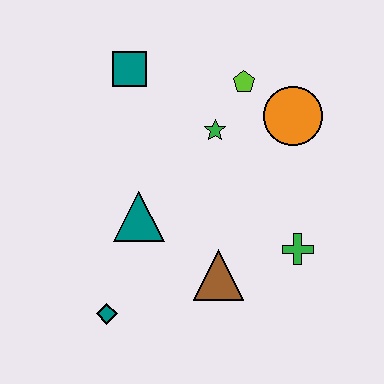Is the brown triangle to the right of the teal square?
Yes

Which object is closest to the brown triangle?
The green cross is closest to the brown triangle.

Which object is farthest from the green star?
The teal diamond is farthest from the green star.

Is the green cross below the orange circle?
Yes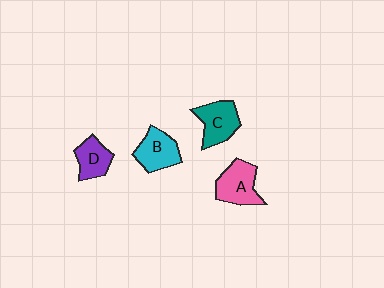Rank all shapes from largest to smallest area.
From largest to smallest: A (pink), C (teal), B (cyan), D (purple).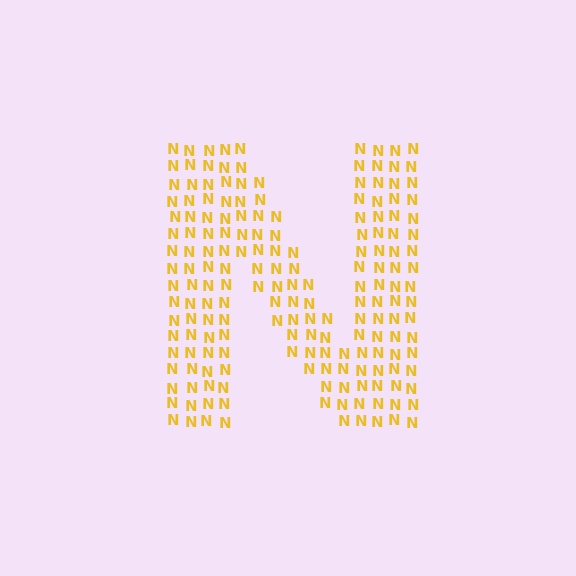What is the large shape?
The large shape is the letter N.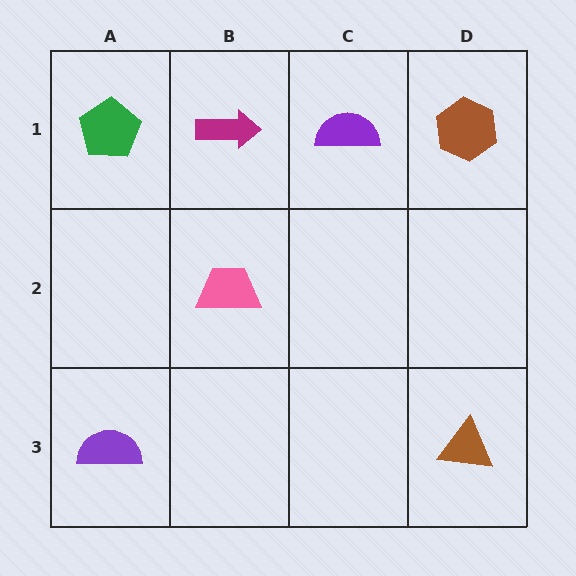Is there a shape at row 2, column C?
No, that cell is empty.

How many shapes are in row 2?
1 shape.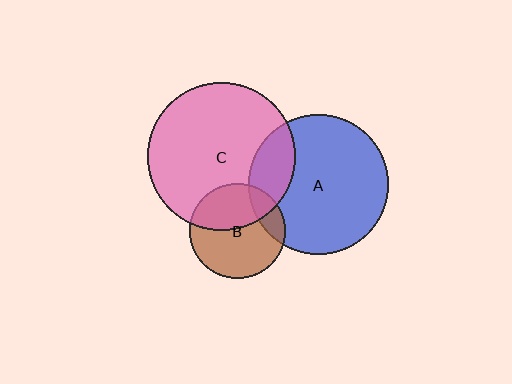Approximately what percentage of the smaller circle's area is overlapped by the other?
Approximately 20%.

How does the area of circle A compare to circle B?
Approximately 2.2 times.